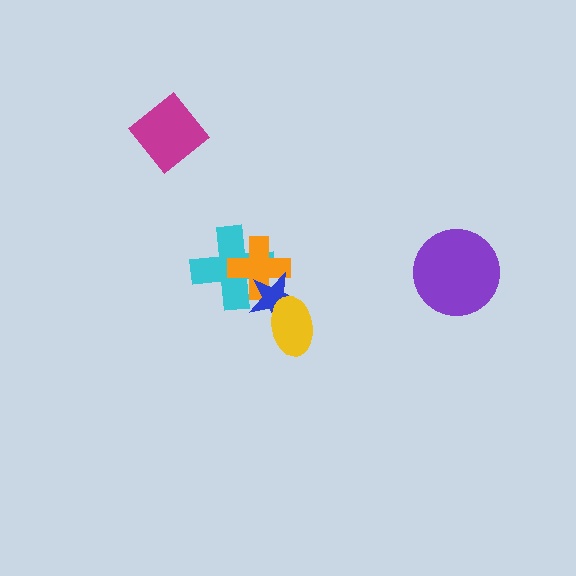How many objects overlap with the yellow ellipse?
1 object overlaps with the yellow ellipse.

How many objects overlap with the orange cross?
2 objects overlap with the orange cross.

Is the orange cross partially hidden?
Yes, it is partially covered by another shape.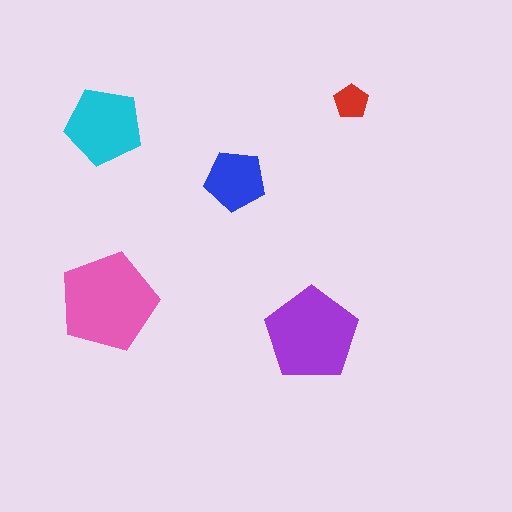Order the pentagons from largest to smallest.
the pink one, the purple one, the cyan one, the blue one, the red one.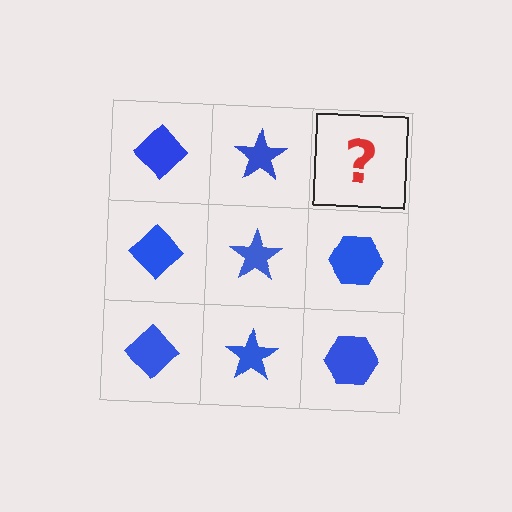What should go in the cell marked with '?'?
The missing cell should contain a blue hexagon.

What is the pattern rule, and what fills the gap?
The rule is that each column has a consistent shape. The gap should be filled with a blue hexagon.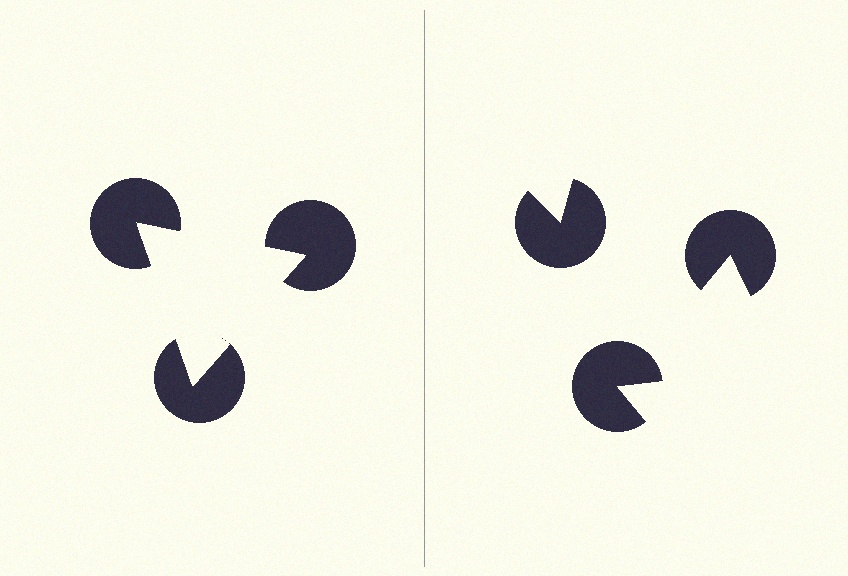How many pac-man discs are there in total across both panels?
6 — 3 on each side.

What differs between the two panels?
The pac-man discs are positioned identically on both sides; only the wedge orientations differ. On the left they align to a triangle; on the right they are misaligned.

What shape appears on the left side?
An illusory triangle.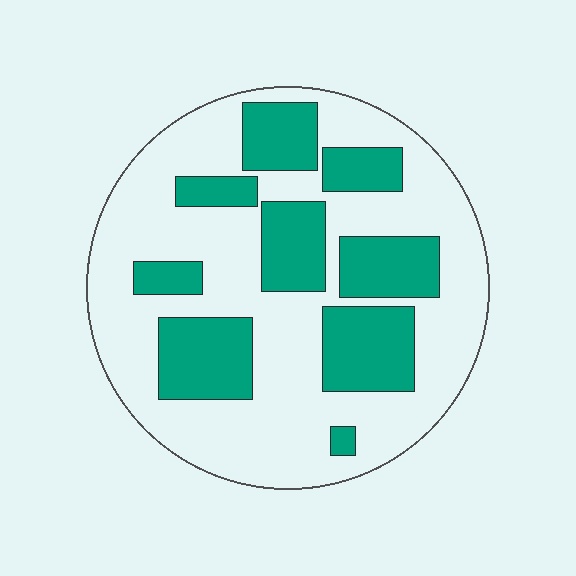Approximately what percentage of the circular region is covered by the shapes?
Approximately 35%.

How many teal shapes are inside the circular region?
9.